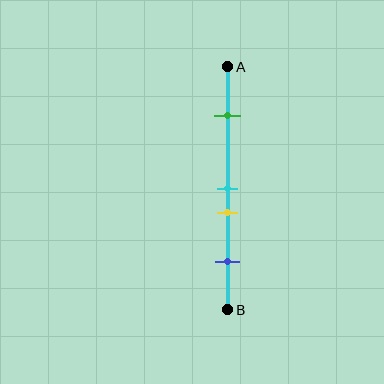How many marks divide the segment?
There are 4 marks dividing the segment.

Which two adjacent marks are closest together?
The cyan and yellow marks are the closest adjacent pair.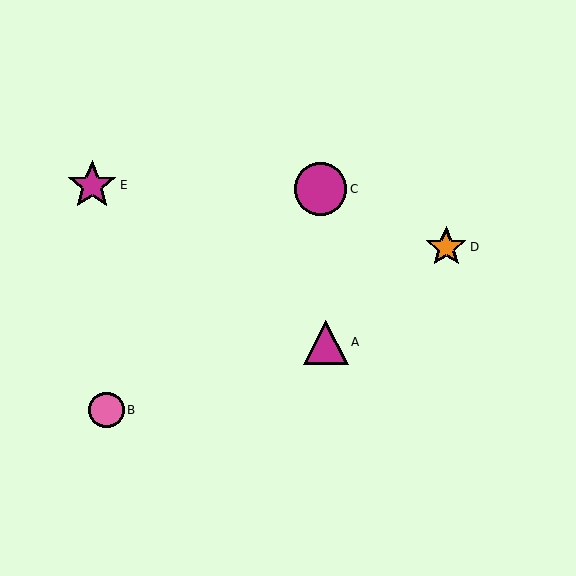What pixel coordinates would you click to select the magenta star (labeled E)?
Click at (92, 185) to select the magenta star E.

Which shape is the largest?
The magenta circle (labeled C) is the largest.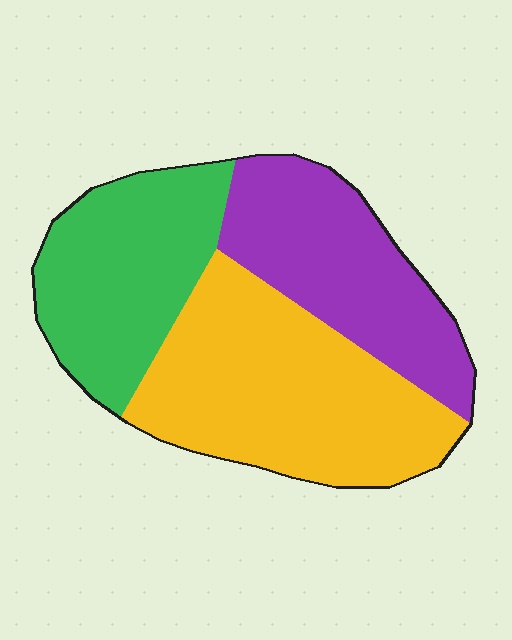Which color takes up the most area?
Yellow, at roughly 40%.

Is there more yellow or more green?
Yellow.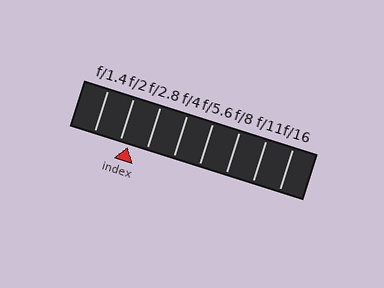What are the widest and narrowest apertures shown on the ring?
The widest aperture shown is f/1.4 and the narrowest is f/16.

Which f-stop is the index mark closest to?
The index mark is closest to f/2.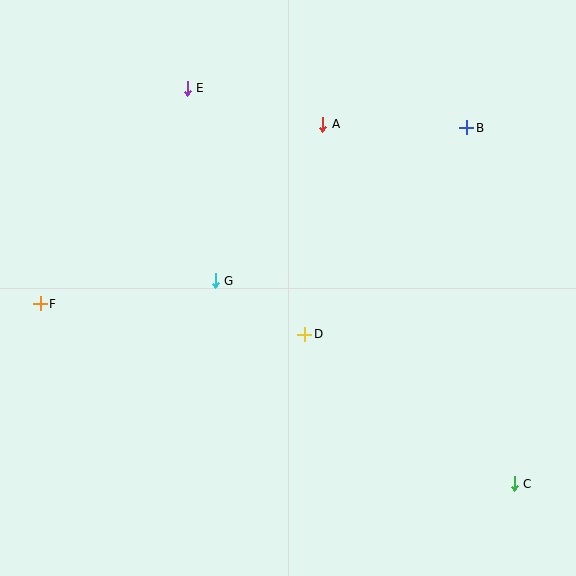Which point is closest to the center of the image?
Point D at (305, 334) is closest to the center.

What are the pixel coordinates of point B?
Point B is at (467, 128).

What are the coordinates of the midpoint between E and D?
The midpoint between E and D is at (246, 211).